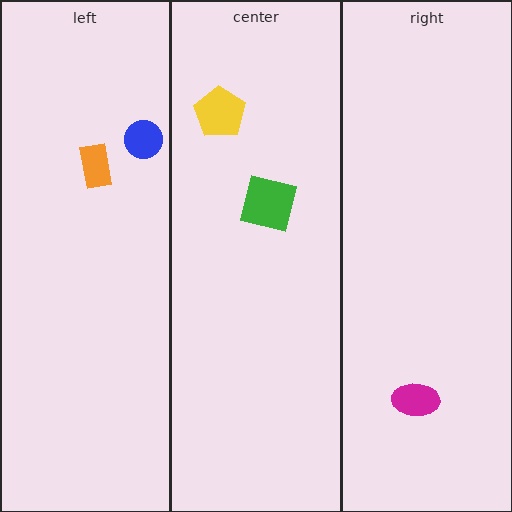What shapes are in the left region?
The orange rectangle, the blue circle.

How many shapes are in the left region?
2.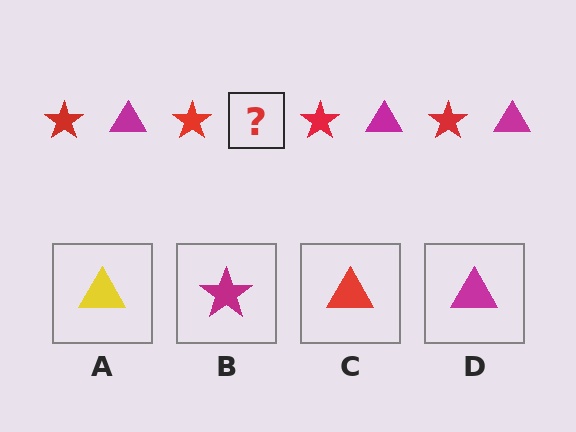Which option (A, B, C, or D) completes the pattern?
D.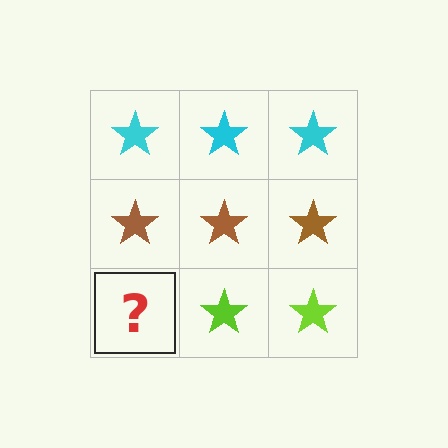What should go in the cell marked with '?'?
The missing cell should contain a lime star.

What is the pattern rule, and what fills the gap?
The rule is that each row has a consistent color. The gap should be filled with a lime star.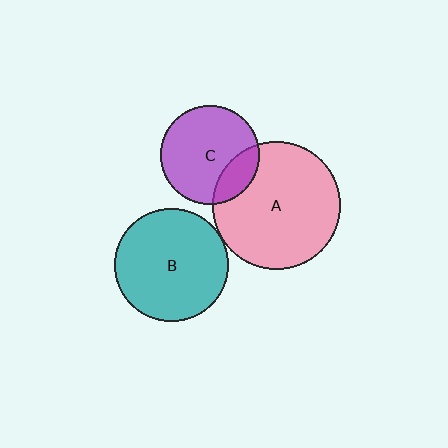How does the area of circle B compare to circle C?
Approximately 1.3 times.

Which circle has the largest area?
Circle A (pink).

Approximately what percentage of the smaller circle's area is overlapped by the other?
Approximately 20%.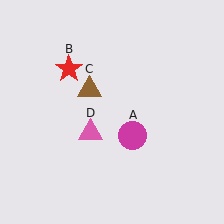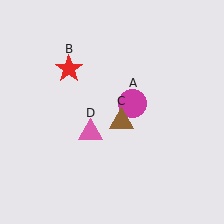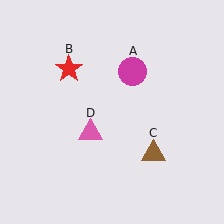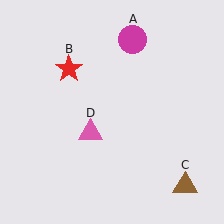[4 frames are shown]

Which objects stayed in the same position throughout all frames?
Red star (object B) and pink triangle (object D) remained stationary.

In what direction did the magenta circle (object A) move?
The magenta circle (object A) moved up.